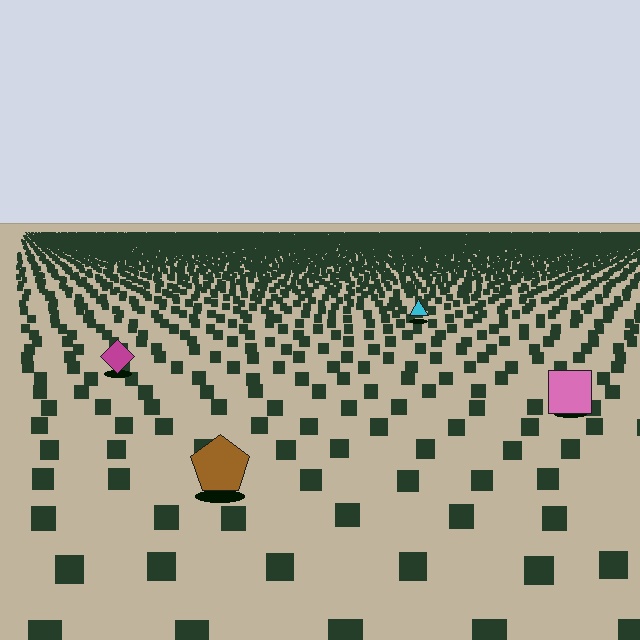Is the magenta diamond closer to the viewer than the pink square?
No. The pink square is closer — you can tell from the texture gradient: the ground texture is coarser near it.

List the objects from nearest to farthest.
From nearest to farthest: the brown pentagon, the pink square, the magenta diamond, the cyan triangle.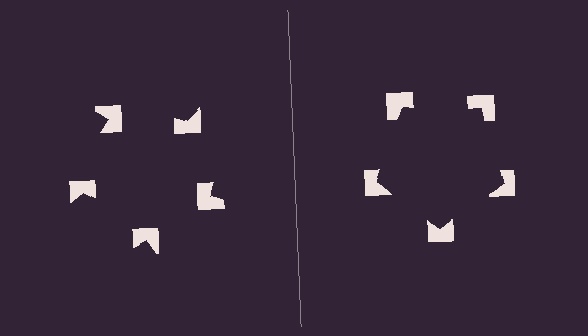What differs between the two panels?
The notched squares are positioned identically on both sides; only the wedge orientations differ. On the right they align to a pentagon; on the left they are misaligned.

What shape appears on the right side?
An illusory pentagon.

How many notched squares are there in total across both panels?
10 — 5 on each side.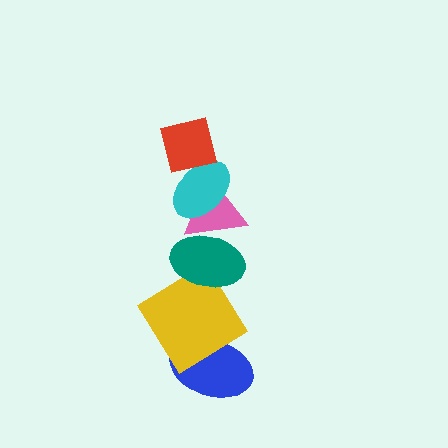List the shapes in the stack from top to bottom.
From top to bottom: the red square, the cyan ellipse, the pink triangle, the teal ellipse, the yellow diamond, the blue ellipse.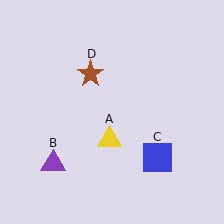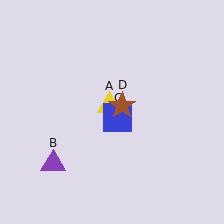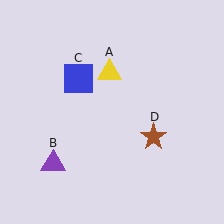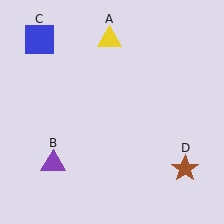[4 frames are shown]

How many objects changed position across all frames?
3 objects changed position: yellow triangle (object A), blue square (object C), brown star (object D).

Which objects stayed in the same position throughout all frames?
Purple triangle (object B) remained stationary.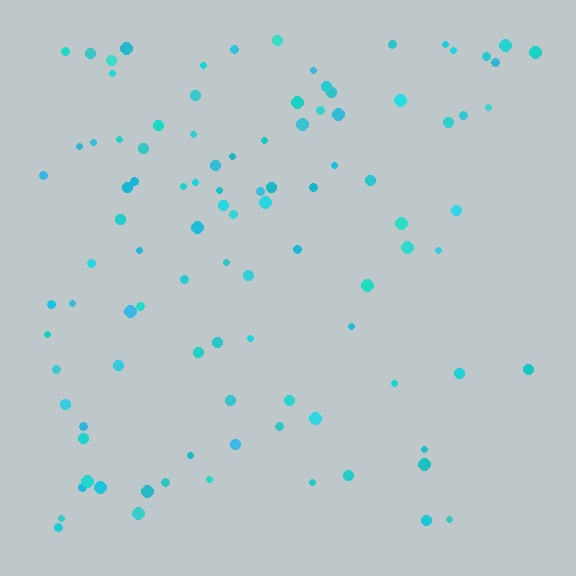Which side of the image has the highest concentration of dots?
The left.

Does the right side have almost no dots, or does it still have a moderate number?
Still a moderate number, just noticeably fewer than the left.